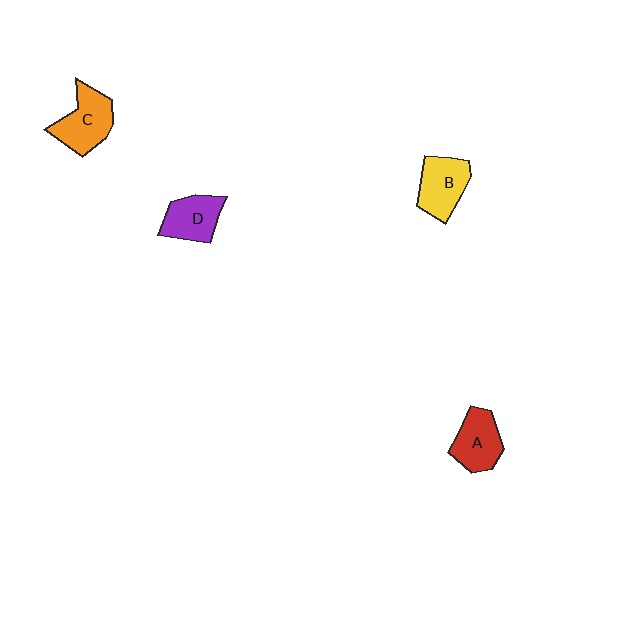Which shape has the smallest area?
Shape D (purple).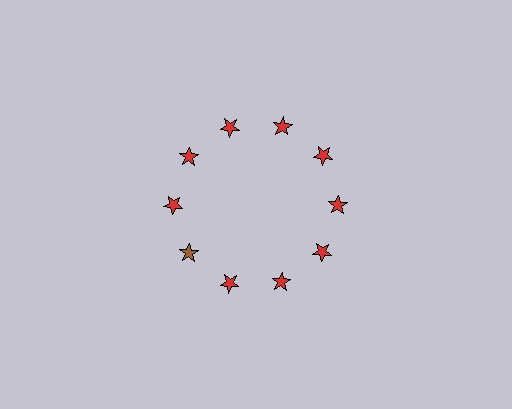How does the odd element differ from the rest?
It has a different color: brown instead of red.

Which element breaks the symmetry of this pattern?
The brown star at roughly the 8 o'clock position breaks the symmetry. All other shapes are red stars.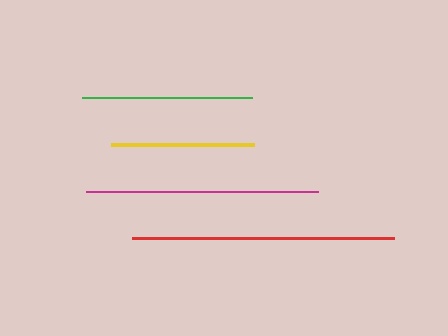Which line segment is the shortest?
The yellow line is the shortest at approximately 142 pixels.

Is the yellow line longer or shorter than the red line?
The red line is longer than the yellow line.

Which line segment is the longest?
The red line is the longest at approximately 262 pixels.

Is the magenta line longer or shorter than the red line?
The red line is longer than the magenta line.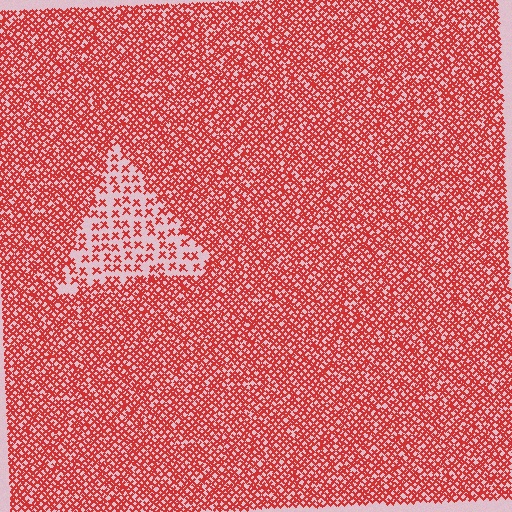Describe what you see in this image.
The image contains small red elements arranged at two different densities. A triangle-shaped region is visible where the elements are less densely packed than the surrounding area.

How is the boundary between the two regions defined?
The boundary is defined by a change in element density (approximately 2.6x ratio). All elements are the same color, size, and shape.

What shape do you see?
I see a triangle.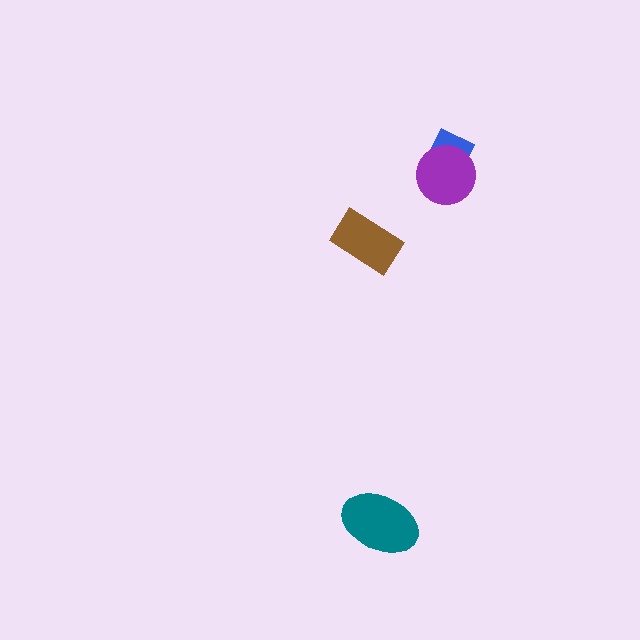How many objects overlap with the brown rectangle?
0 objects overlap with the brown rectangle.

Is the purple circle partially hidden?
No, no other shape covers it.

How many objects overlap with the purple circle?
1 object overlaps with the purple circle.